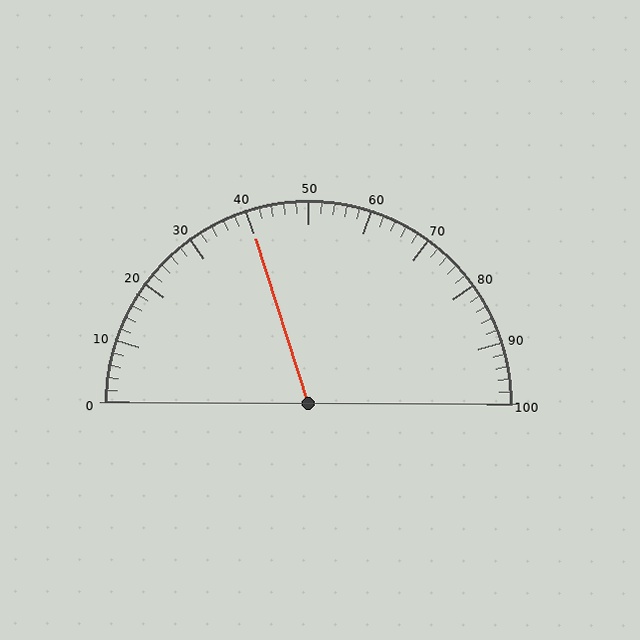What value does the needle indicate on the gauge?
The needle indicates approximately 40.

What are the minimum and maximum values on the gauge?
The gauge ranges from 0 to 100.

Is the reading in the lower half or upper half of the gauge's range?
The reading is in the lower half of the range (0 to 100).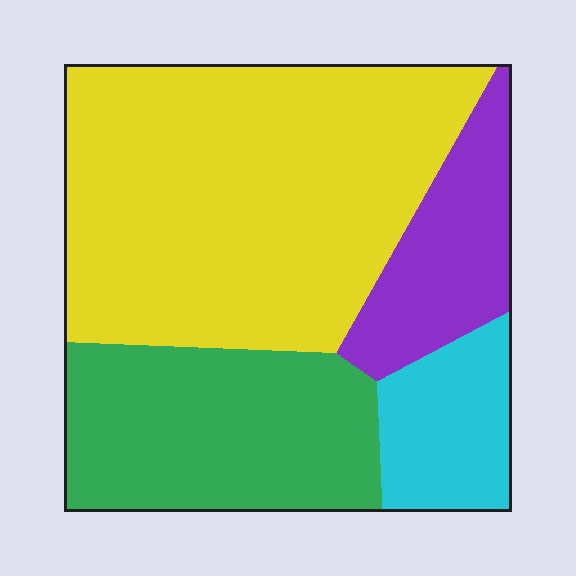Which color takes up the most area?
Yellow, at roughly 50%.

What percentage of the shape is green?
Green takes up between a quarter and a half of the shape.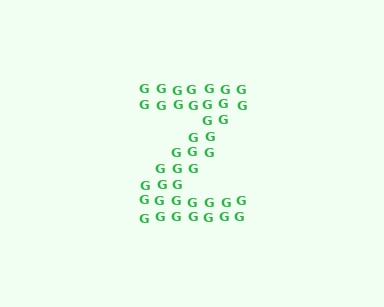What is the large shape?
The large shape is the letter Z.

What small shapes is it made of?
It is made of small letter G's.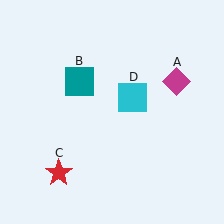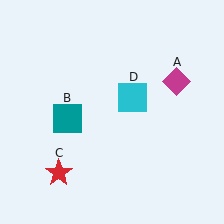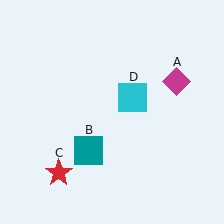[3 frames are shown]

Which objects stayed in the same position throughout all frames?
Magenta diamond (object A) and red star (object C) and cyan square (object D) remained stationary.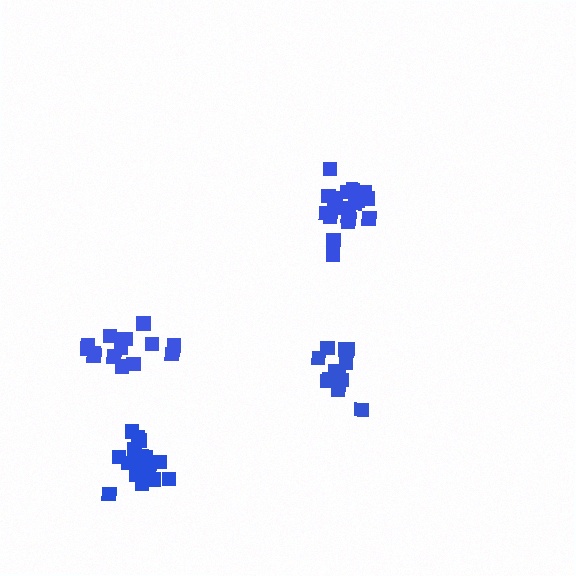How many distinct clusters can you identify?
There are 4 distinct clusters.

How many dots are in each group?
Group 1: 14 dots, Group 2: 19 dots, Group 3: 15 dots, Group 4: 19 dots (67 total).